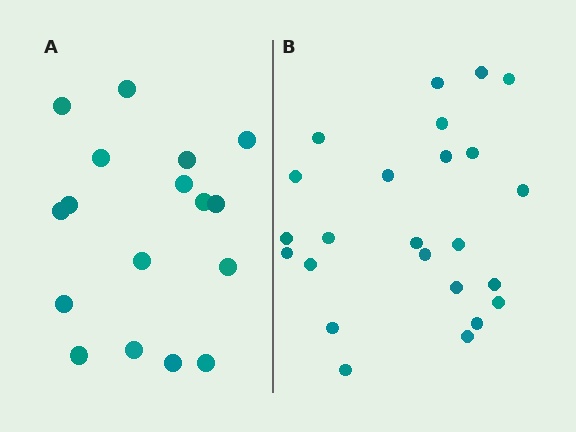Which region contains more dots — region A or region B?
Region B (the right region) has more dots.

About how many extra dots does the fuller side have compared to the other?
Region B has roughly 8 or so more dots than region A.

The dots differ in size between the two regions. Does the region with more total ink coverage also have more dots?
No. Region A has more total ink coverage because its dots are larger, but region B actually contains more individual dots. Total area can be misleading — the number of items is what matters here.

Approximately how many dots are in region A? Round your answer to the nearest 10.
About 20 dots. (The exact count is 17, which rounds to 20.)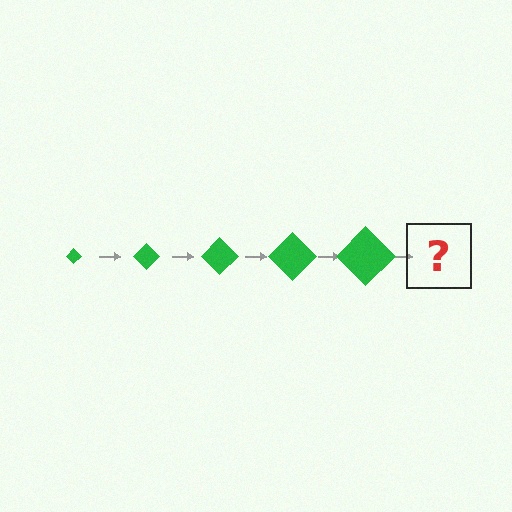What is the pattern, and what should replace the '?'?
The pattern is that the diamond gets progressively larger each step. The '?' should be a green diamond, larger than the previous one.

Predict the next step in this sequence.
The next step is a green diamond, larger than the previous one.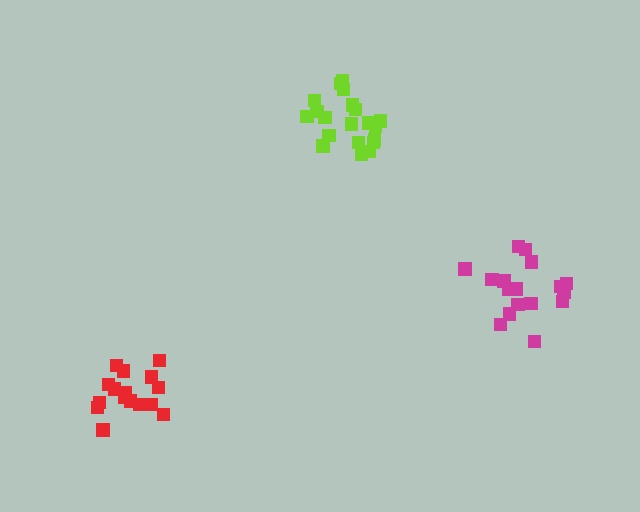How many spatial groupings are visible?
There are 3 spatial groupings.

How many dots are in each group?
Group 1: 17 dots, Group 2: 16 dots, Group 3: 20 dots (53 total).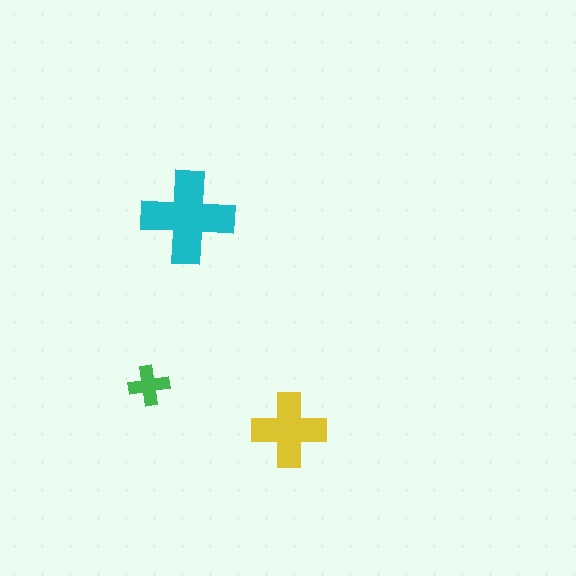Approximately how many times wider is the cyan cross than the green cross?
About 2.5 times wider.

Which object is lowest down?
The yellow cross is bottommost.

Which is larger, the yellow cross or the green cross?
The yellow one.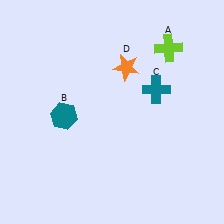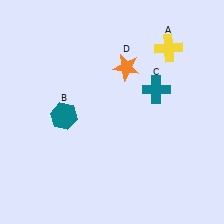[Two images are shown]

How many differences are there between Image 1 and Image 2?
There is 1 difference between the two images.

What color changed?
The cross (A) changed from lime in Image 1 to yellow in Image 2.